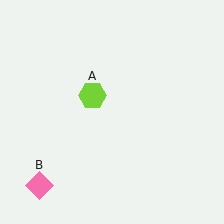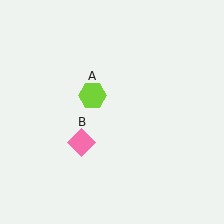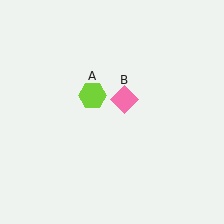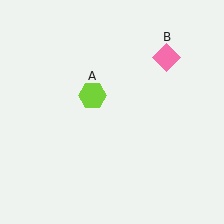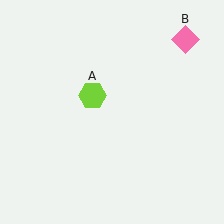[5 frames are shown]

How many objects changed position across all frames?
1 object changed position: pink diamond (object B).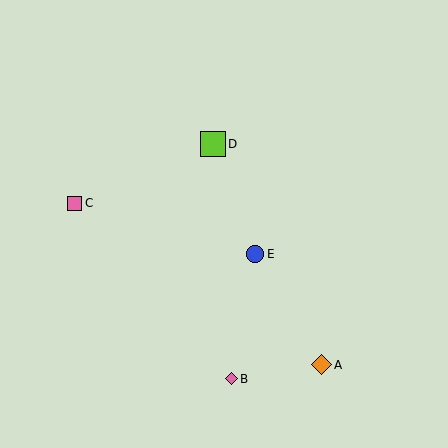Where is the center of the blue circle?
The center of the blue circle is at (255, 254).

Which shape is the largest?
The lime square (labeled D) is the largest.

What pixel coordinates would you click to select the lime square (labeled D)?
Click at (213, 144) to select the lime square D.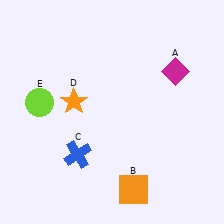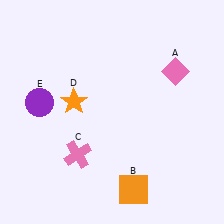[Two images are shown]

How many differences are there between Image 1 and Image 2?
There are 3 differences between the two images.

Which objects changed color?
A changed from magenta to pink. C changed from blue to pink. E changed from lime to purple.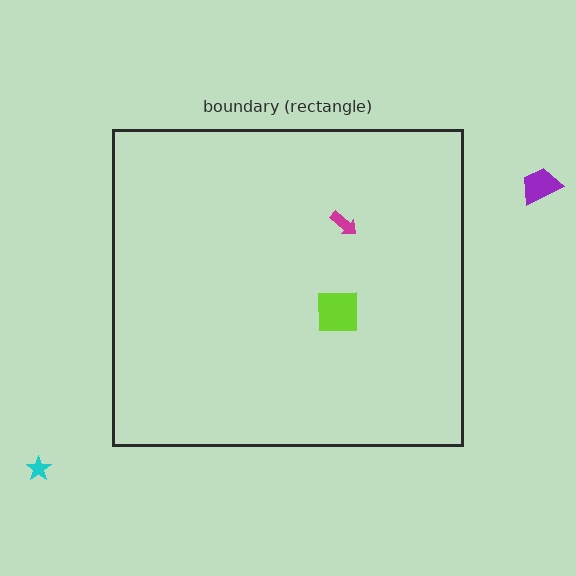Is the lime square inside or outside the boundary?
Inside.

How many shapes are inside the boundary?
2 inside, 2 outside.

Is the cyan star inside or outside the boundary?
Outside.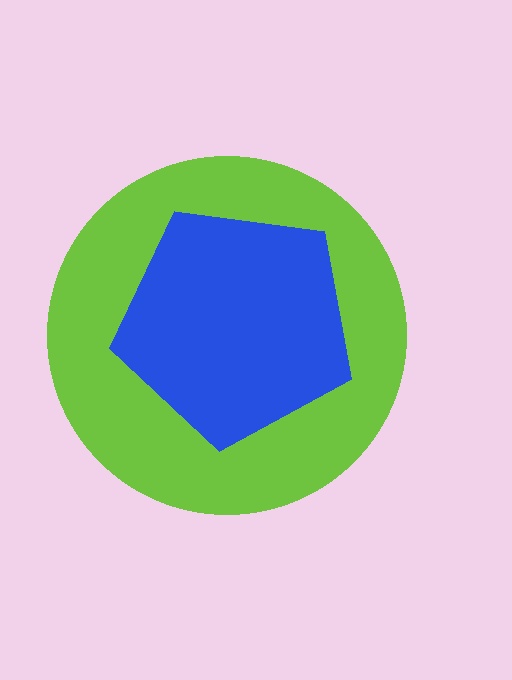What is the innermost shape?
The blue pentagon.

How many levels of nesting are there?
2.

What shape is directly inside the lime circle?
The blue pentagon.